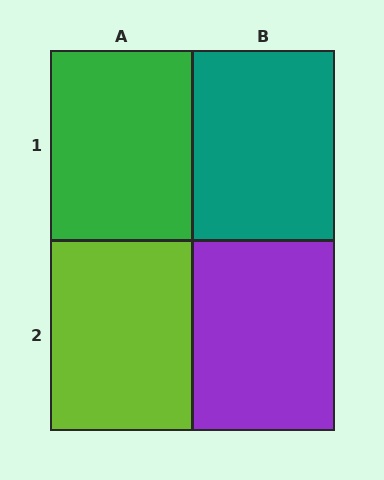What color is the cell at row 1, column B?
Teal.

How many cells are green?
1 cell is green.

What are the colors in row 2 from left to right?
Lime, purple.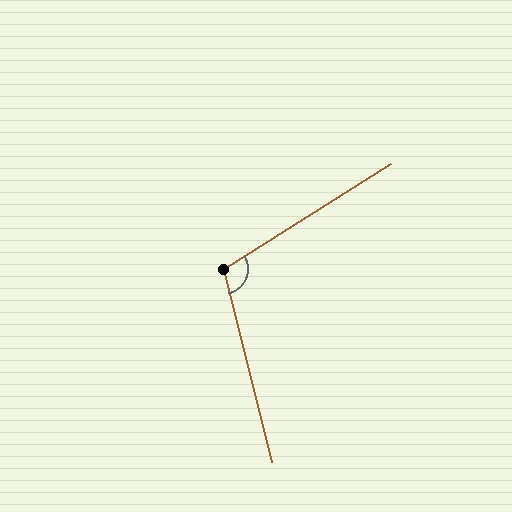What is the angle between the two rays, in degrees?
Approximately 108 degrees.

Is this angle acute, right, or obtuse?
It is obtuse.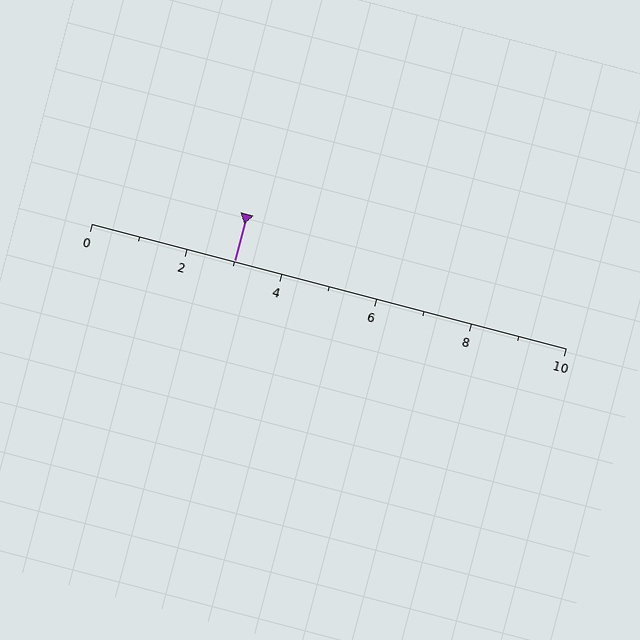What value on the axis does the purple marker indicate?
The marker indicates approximately 3.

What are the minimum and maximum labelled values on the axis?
The axis runs from 0 to 10.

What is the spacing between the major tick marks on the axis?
The major ticks are spaced 2 apart.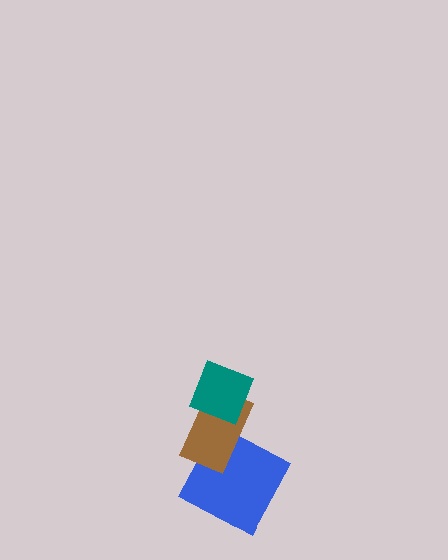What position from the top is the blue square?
The blue square is 3rd from the top.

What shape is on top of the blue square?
The brown rectangle is on top of the blue square.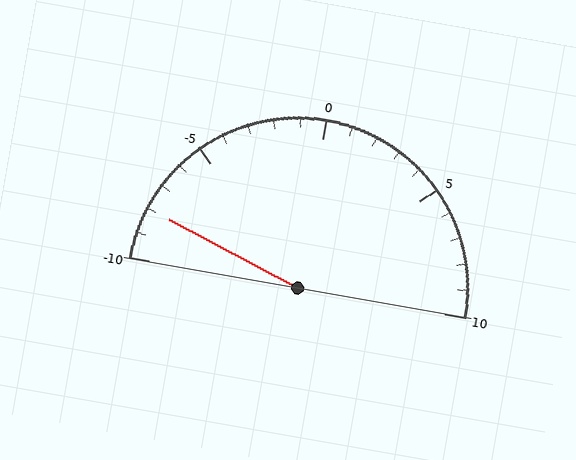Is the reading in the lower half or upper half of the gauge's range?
The reading is in the lower half of the range (-10 to 10).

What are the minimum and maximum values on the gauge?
The gauge ranges from -10 to 10.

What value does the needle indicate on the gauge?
The needle indicates approximately -8.